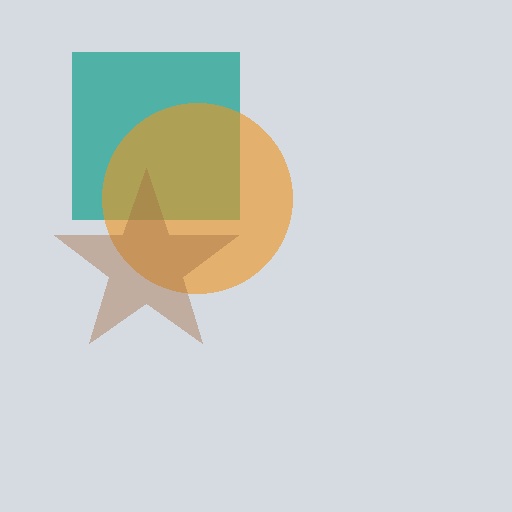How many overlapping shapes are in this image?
There are 3 overlapping shapes in the image.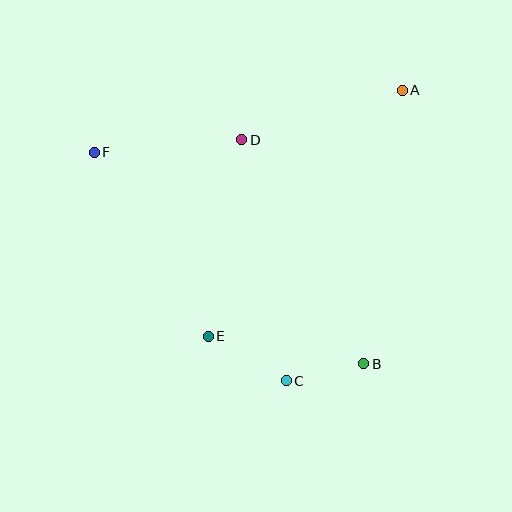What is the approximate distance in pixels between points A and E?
The distance between A and E is approximately 313 pixels.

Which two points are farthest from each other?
Points B and F are farthest from each other.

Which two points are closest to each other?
Points B and C are closest to each other.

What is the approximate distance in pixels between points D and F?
The distance between D and F is approximately 148 pixels.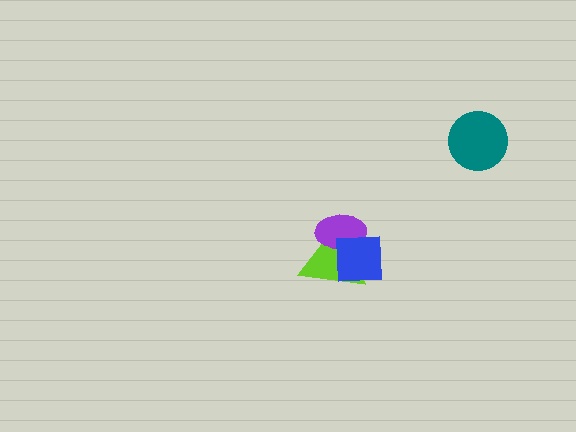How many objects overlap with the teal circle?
0 objects overlap with the teal circle.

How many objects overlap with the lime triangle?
2 objects overlap with the lime triangle.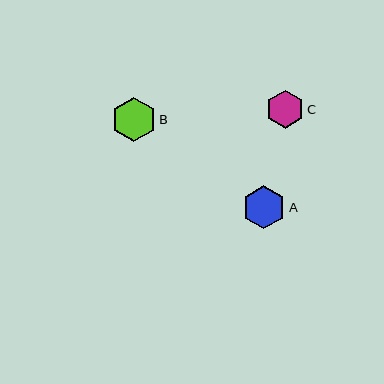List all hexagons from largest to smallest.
From largest to smallest: B, A, C.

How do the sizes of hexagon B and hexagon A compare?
Hexagon B and hexagon A are approximately the same size.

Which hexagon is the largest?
Hexagon B is the largest with a size of approximately 45 pixels.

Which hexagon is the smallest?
Hexagon C is the smallest with a size of approximately 38 pixels.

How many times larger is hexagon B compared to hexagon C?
Hexagon B is approximately 1.2 times the size of hexagon C.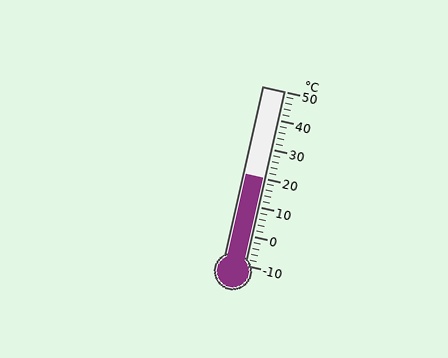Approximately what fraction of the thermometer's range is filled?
The thermometer is filled to approximately 50% of its range.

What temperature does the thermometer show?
The thermometer shows approximately 20°C.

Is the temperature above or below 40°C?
The temperature is below 40°C.